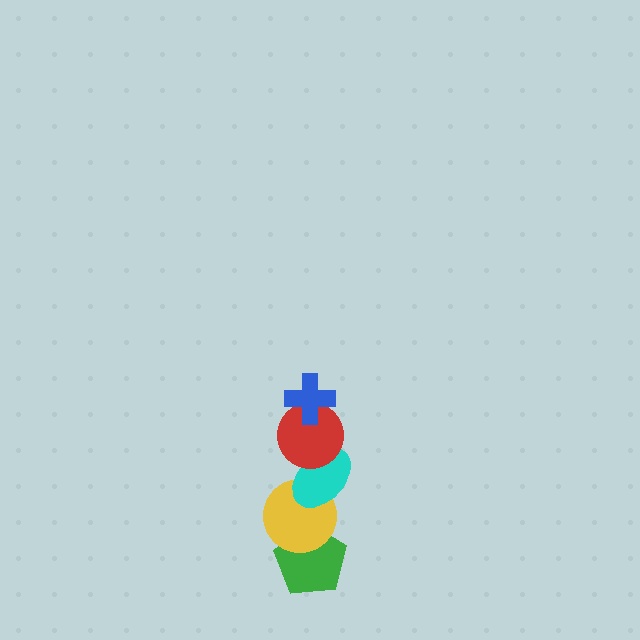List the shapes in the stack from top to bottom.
From top to bottom: the blue cross, the red circle, the cyan ellipse, the yellow circle, the green pentagon.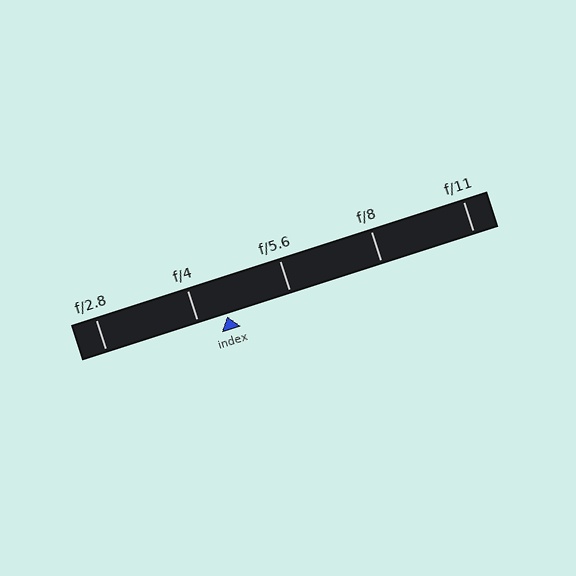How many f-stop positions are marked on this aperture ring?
There are 5 f-stop positions marked.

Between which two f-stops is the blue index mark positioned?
The index mark is between f/4 and f/5.6.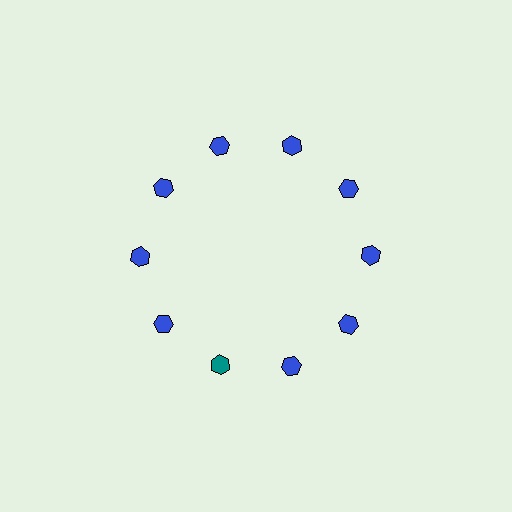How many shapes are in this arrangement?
There are 10 shapes arranged in a ring pattern.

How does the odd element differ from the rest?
It has a different color: teal instead of blue.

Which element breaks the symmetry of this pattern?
The teal hexagon at roughly the 7 o'clock position breaks the symmetry. All other shapes are blue hexagons.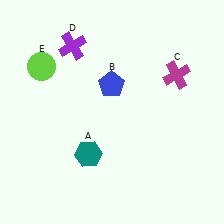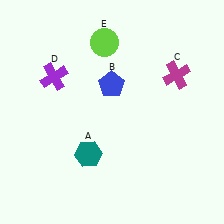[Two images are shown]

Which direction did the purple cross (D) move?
The purple cross (D) moved down.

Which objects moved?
The objects that moved are: the purple cross (D), the lime circle (E).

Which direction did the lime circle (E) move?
The lime circle (E) moved right.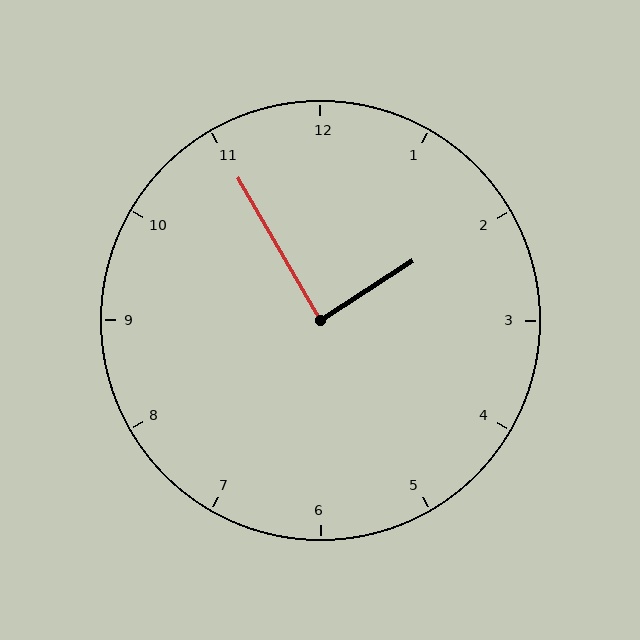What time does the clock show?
1:55.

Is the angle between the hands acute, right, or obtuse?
It is right.